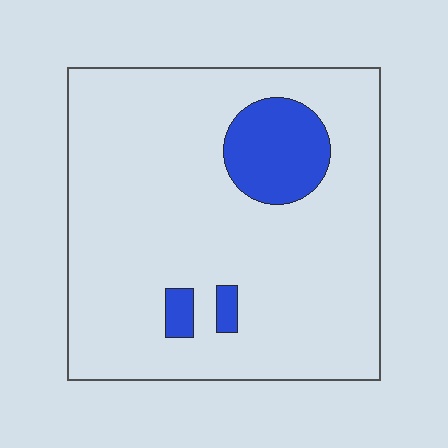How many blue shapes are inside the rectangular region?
3.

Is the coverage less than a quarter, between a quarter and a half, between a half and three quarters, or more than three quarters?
Less than a quarter.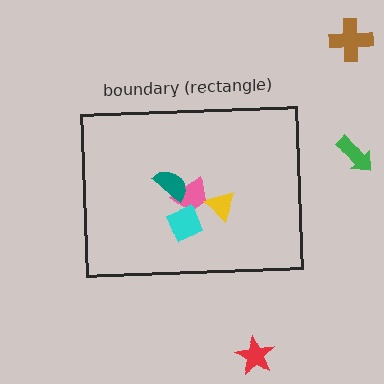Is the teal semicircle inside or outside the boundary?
Inside.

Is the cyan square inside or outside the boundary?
Inside.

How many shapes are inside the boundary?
4 inside, 3 outside.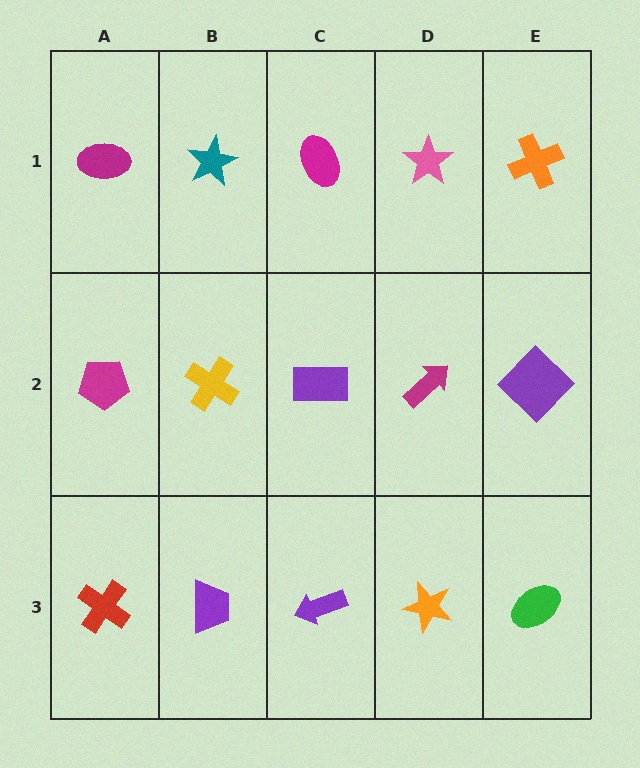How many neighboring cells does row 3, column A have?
2.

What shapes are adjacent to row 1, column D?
A magenta arrow (row 2, column D), a magenta ellipse (row 1, column C), an orange cross (row 1, column E).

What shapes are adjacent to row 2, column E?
An orange cross (row 1, column E), a green ellipse (row 3, column E), a magenta arrow (row 2, column D).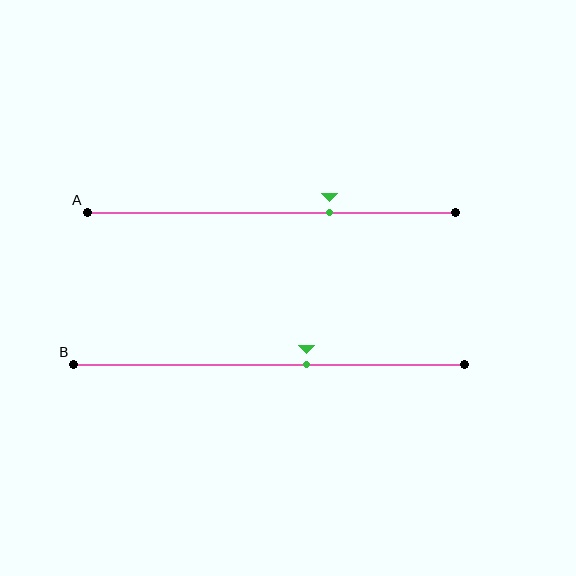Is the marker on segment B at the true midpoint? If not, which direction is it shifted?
No, the marker on segment B is shifted to the right by about 10% of the segment length.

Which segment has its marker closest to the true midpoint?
Segment B has its marker closest to the true midpoint.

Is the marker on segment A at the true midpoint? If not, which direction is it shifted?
No, the marker on segment A is shifted to the right by about 16% of the segment length.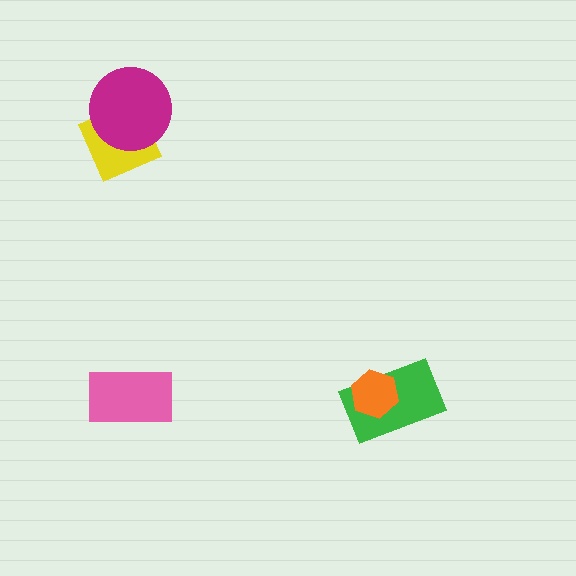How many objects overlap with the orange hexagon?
1 object overlaps with the orange hexagon.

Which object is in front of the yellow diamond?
The magenta circle is in front of the yellow diamond.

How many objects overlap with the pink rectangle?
0 objects overlap with the pink rectangle.